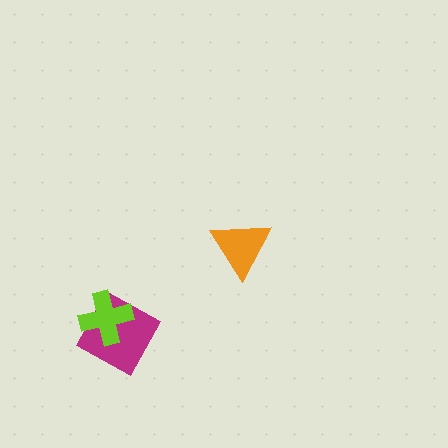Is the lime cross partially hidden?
No, no other shape covers it.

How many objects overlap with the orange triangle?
0 objects overlap with the orange triangle.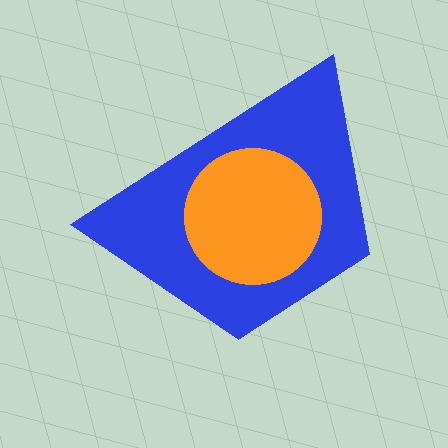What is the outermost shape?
The blue trapezoid.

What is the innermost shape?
The orange circle.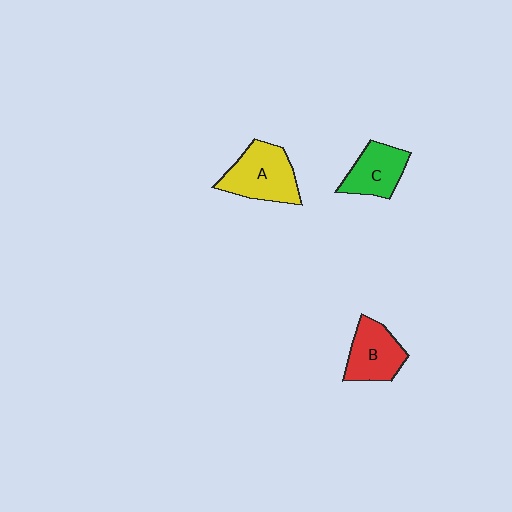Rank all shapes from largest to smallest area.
From largest to smallest: A (yellow), B (red), C (green).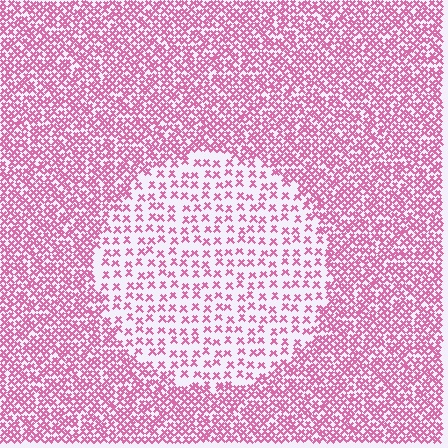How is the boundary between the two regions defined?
The boundary is defined by a change in element density (approximately 2.4x ratio). All elements are the same color, size, and shape.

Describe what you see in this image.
The image contains small pink elements arranged at two different densities. A circle-shaped region is visible where the elements are less densely packed than the surrounding area.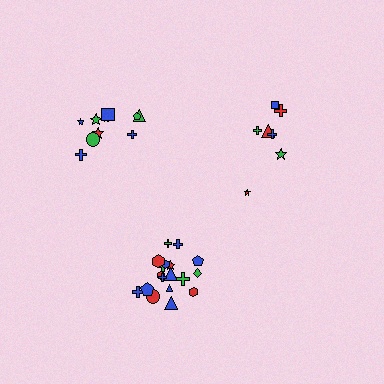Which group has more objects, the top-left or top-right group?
The top-left group.